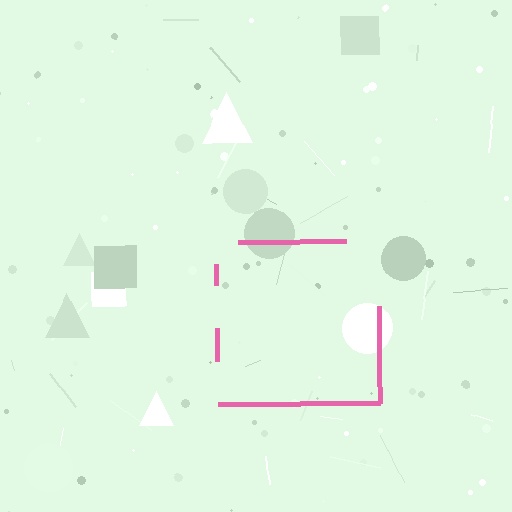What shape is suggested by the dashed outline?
The dashed outline suggests a square.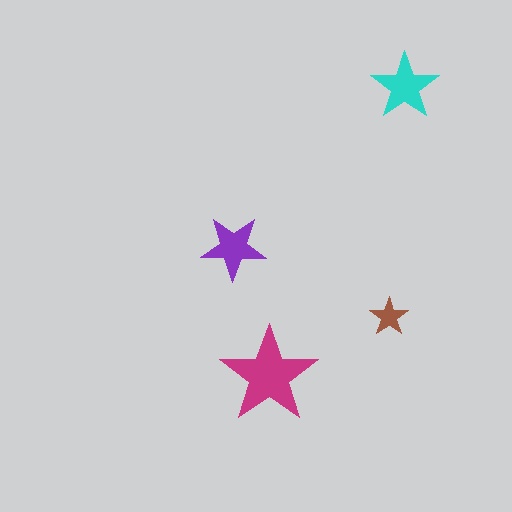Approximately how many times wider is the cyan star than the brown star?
About 1.5 times wider.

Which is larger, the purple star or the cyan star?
The cyan one.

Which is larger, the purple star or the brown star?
The purple one.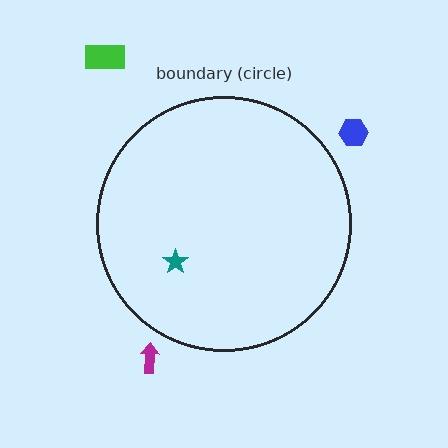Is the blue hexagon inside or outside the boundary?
Outside.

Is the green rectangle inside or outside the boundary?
Outside.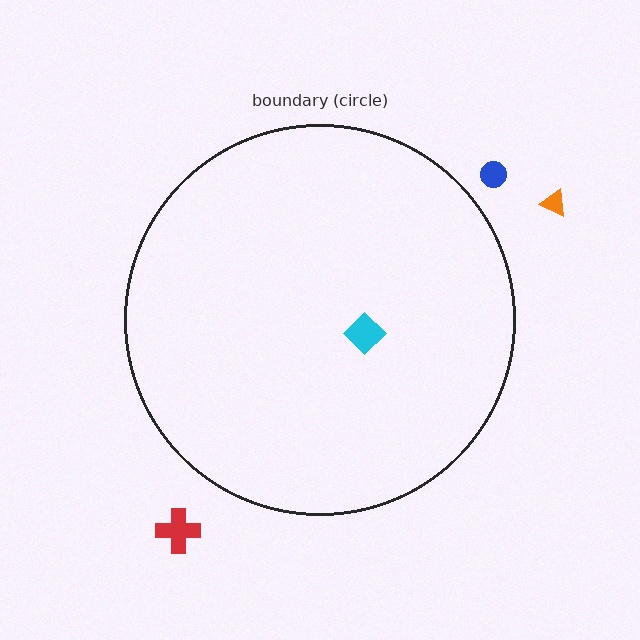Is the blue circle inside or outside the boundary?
Outside.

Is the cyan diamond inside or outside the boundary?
Inside.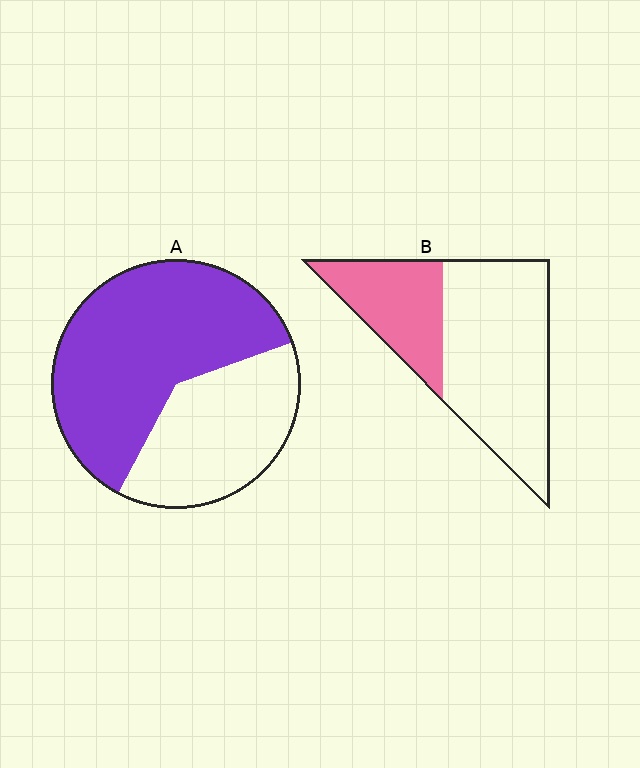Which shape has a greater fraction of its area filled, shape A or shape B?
Shape A.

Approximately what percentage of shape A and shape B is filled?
A is approximately 60% and B is approximately 35%.